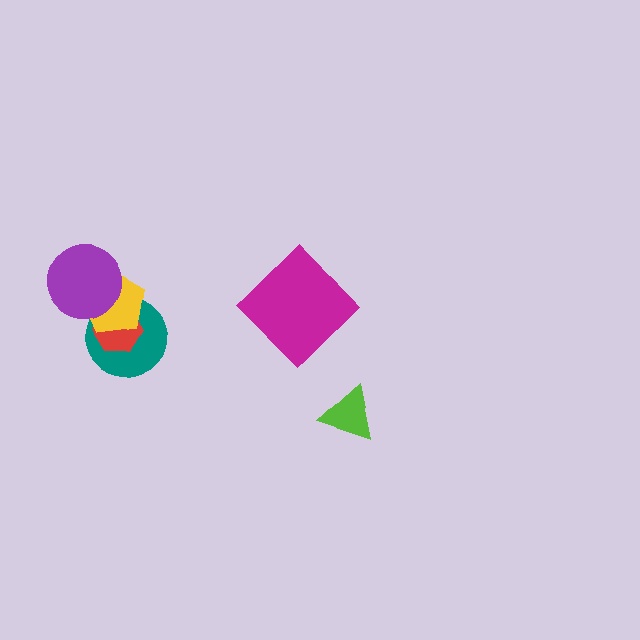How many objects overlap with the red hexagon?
2 objects overlap with the red hexagon.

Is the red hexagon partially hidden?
Yes, it is partially covered by another shape.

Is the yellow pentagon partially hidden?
Yes, it is partially covered by another shape.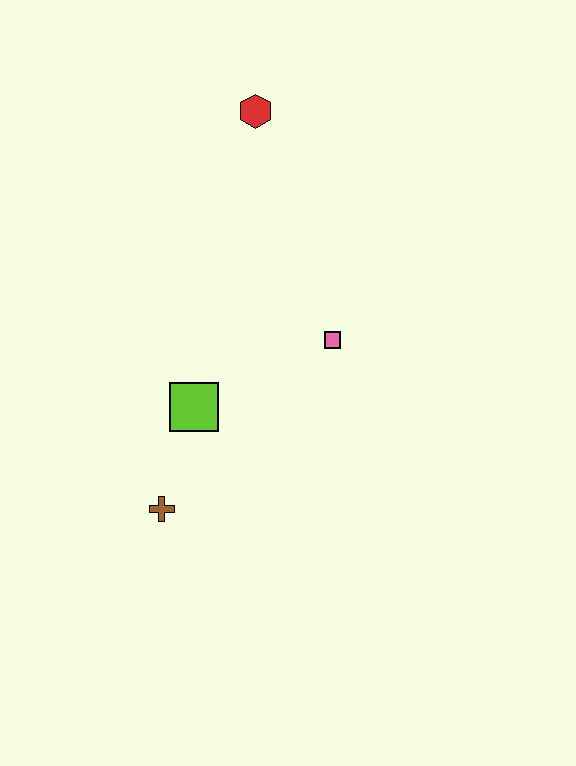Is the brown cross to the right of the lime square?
No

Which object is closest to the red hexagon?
The pink square is closest to the red hexagon.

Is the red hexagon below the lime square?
No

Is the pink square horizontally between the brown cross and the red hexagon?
No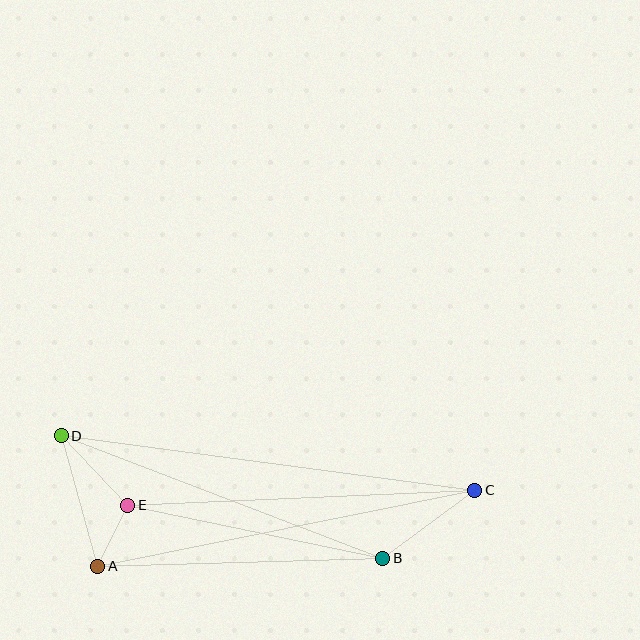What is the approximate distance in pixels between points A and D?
The distance between A and D is approximately 136 pixels.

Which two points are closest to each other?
Points A and E are closest to each other.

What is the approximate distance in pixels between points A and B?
The distance between A and B is approximately 285 pixels.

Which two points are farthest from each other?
Points C and D are farthest from each other.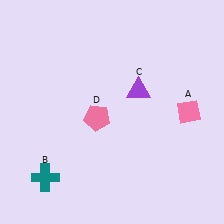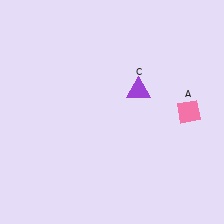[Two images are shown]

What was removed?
The pink pentagon (D), the teal cross (B) were removed in Image 2.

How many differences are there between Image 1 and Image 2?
There are 2 differences between the two images.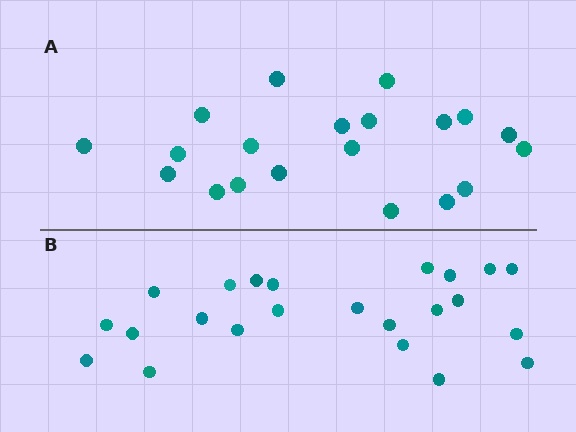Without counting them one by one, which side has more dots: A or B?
Region B (the bottom region) has more dots.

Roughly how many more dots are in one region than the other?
Region B has just a few more — roughly 2 or 3 more dots than region A.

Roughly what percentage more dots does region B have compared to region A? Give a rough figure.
About 15% more.